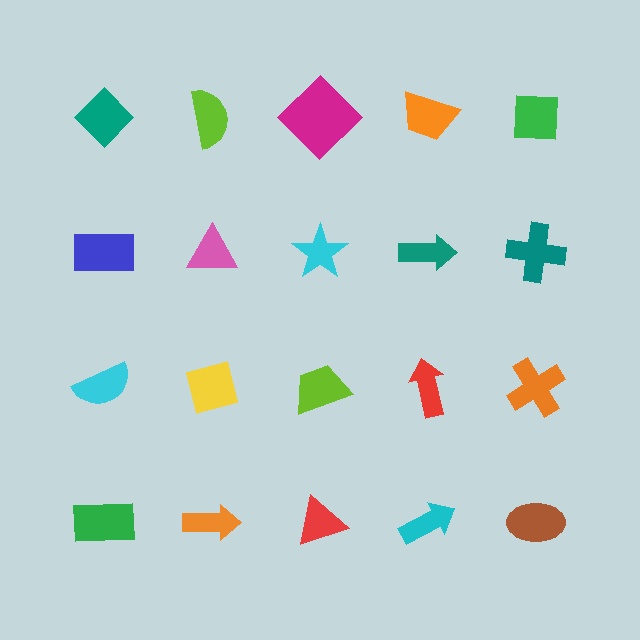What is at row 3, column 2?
A yellow square.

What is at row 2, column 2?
A pink triangle.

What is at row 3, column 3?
A lime trapezoid.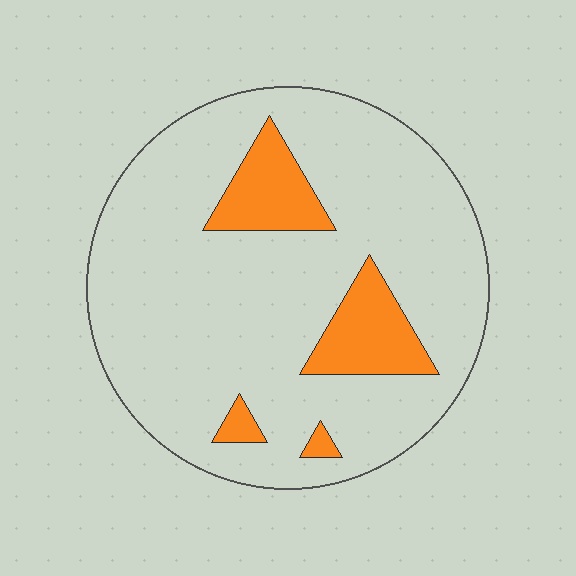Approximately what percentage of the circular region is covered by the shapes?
Approximately 15%.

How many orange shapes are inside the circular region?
4.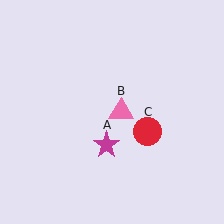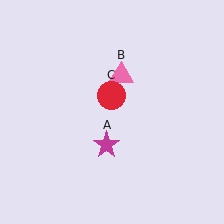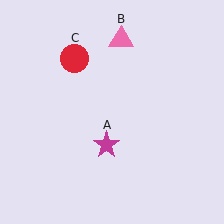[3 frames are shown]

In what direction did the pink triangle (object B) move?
The pink triangle (object B) moved up.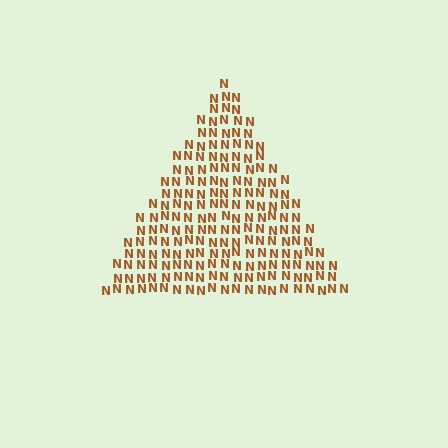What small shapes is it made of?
It is made of small letter N's.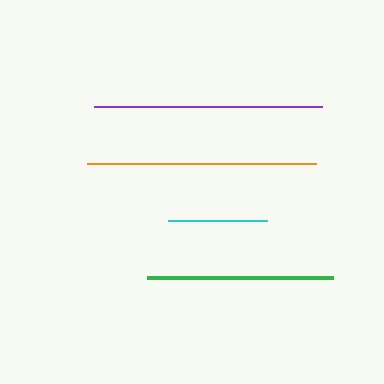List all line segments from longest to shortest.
From longest to shortest: orange, purple, green, cyan.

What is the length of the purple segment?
The purple segment is approximately 227 pixels long.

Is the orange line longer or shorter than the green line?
The orange line is longer than the green line.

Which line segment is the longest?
The orange line is the longest at approximately 229 pixels.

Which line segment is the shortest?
The cyan line is the shortest at approximately 99 pixels.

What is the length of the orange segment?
The orange segment is approximately 229 pixels long.